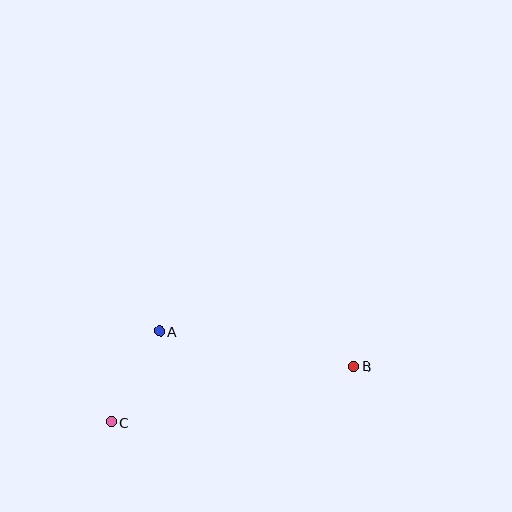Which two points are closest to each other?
Points A and C are closest to each other.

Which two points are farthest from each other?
Points B and C are farthest from each other.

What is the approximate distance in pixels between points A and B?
The distance between A and B is approximately 197 pixels.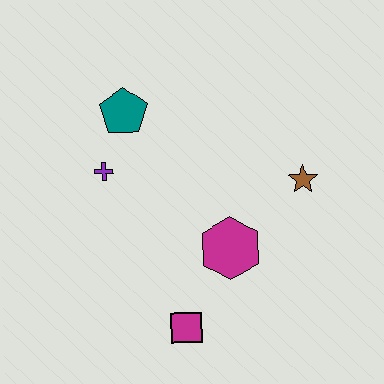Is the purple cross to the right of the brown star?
No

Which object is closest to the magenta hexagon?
The magenta square is closest to the magenta hexagon.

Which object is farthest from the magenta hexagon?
The teal pentagon is farthest from the magenta hexagon.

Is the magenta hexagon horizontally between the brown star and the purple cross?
Yes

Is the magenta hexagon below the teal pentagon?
Yes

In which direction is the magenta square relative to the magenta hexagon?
The magenta square is below the magenta hexagon.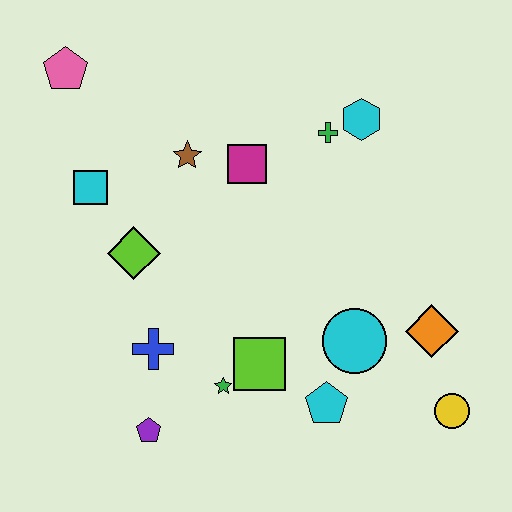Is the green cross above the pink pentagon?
No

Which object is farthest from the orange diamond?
The pink pentagon is farthest from the orange diamond.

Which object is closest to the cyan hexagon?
The green cross is closest to the cyan hexagon.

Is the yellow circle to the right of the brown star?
Yes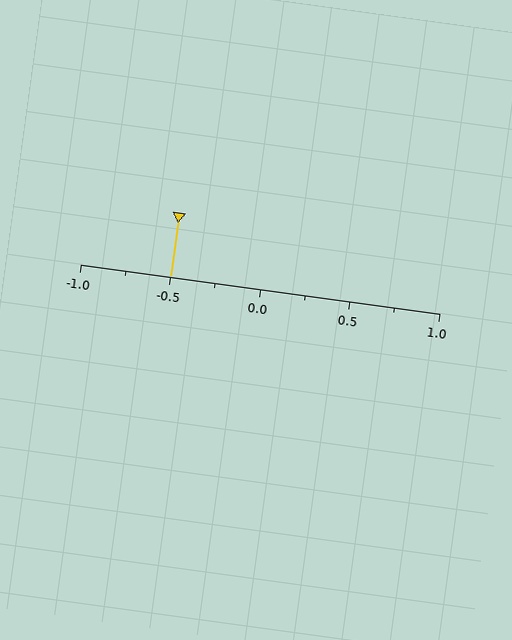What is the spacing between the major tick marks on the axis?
The major ticks are spaced 0.5 apart.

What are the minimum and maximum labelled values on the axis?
The axis runs from -1.0 to 1.0.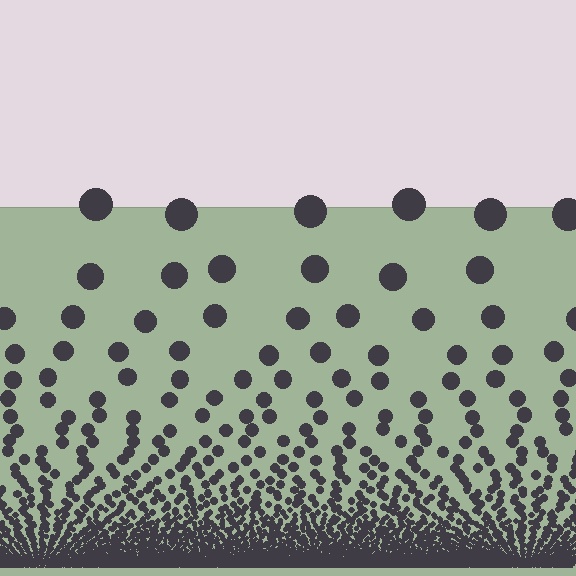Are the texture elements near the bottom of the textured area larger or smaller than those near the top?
Smaller. The gradient is inverted — elements near the bottom are smaller and denser.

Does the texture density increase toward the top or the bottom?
Density increases toward the bottom.